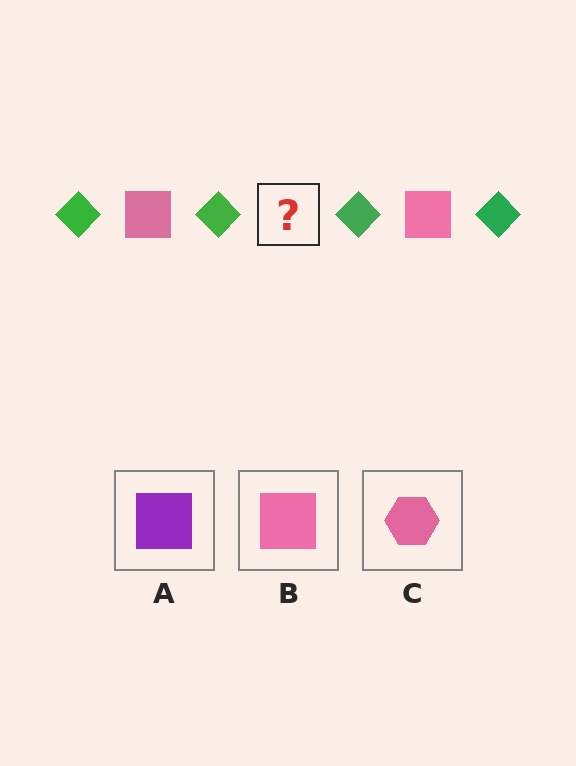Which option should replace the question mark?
Option B.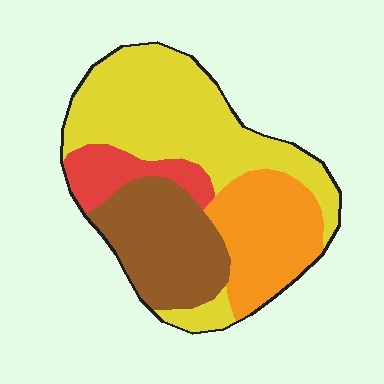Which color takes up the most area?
Yellow, at roughly 45%.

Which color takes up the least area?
Red, at roughly 10%.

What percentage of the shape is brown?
Brown covers 24% of the shape.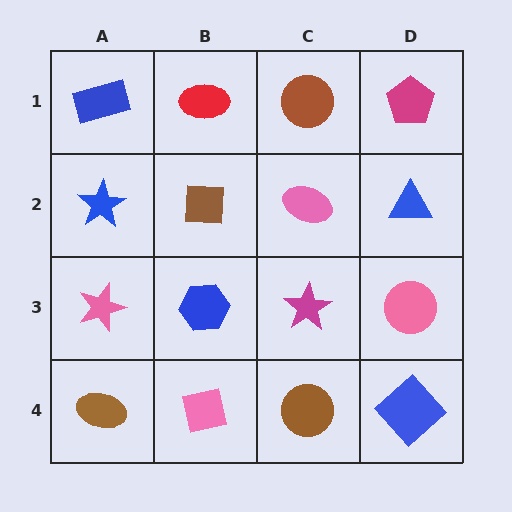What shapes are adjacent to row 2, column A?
A blue rectangle (row 1, column A), a pink star (row 3, column A), a brown square (row 2, column B).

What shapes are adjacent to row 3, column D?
A blue triangle (row 2, column D), a blue diamond (row 4, column D), a magenta star (row 3, column C).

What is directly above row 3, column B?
A brown square.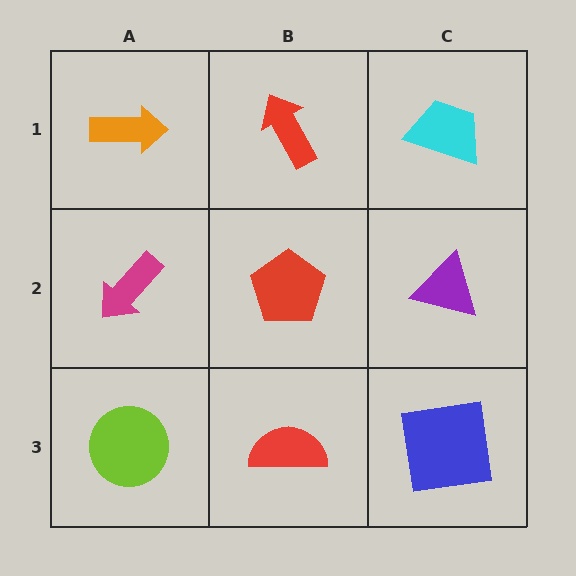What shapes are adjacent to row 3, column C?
A purple triangle (row 2, column C), a red semicircle (row 3, column B).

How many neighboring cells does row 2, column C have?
3.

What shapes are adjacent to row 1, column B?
A red pentagon (row 2, column B), an orange arrow (row 1, column A), a cyan trapezoid (row 1, column C).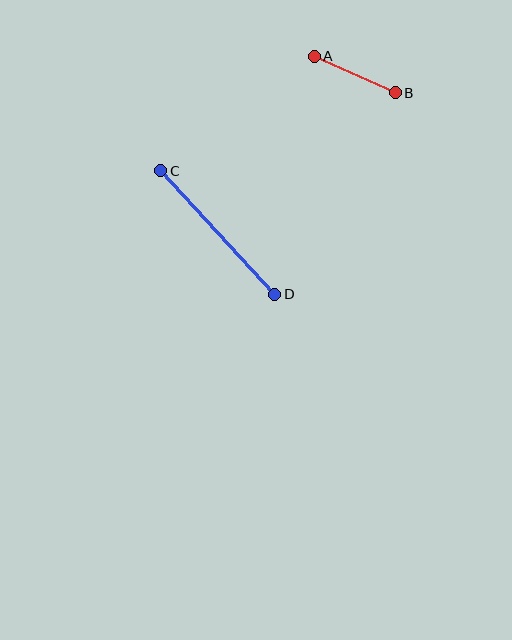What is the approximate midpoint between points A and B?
The midpoint is at approximately (355, 75) pixels.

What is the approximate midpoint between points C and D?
The midpoint is at approximately (218, 232) pixels.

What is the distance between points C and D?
The distance is approximately 168 pixels.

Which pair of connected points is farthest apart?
Points C and D are farthest apart.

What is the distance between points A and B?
The distance is approximately 89 pixels.